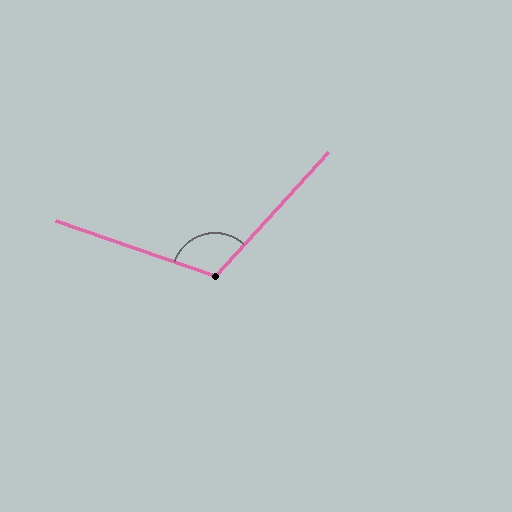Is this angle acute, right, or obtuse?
It is obtuse.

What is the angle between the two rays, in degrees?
Approximately 113 degrees.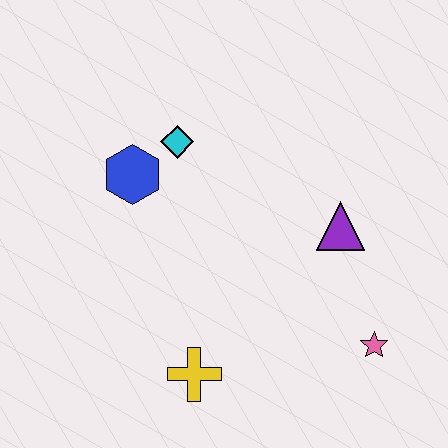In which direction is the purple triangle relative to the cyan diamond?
The purple triangle is to the right of the cyan diamond.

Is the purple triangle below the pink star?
No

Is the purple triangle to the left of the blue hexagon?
No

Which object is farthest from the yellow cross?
The cyan diamond is farthest from the yellow cross.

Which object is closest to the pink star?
The purple triangle is closest to the pink star.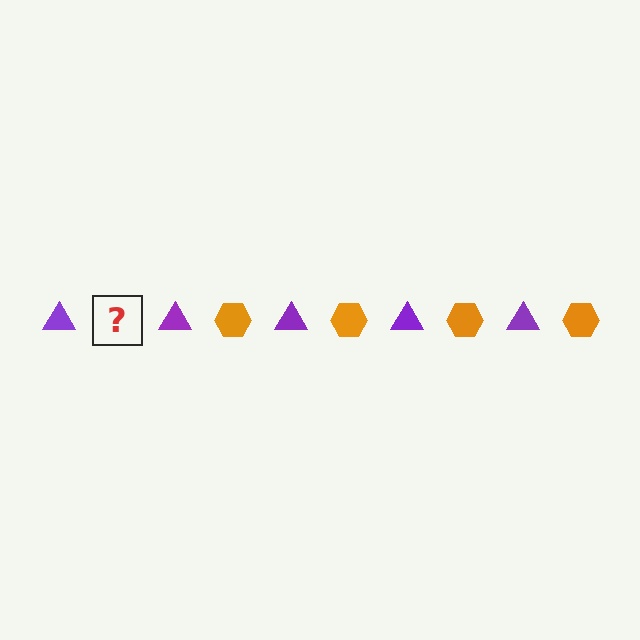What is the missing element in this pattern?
The missing element is an orange hexagon.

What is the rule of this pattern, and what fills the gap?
The rule is that the pattern alternates between purple triangle and orange hexagon. The gap should be filled with an orange hexagon.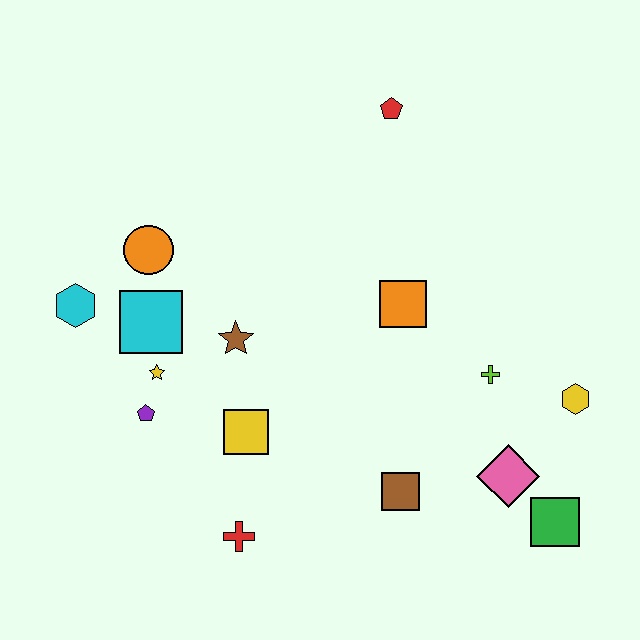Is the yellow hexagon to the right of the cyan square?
Yes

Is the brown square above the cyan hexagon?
No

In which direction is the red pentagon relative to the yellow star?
The red pentagon is above the yellow star.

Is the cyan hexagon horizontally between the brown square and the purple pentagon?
No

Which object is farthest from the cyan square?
The green square is farthest from the cyan square.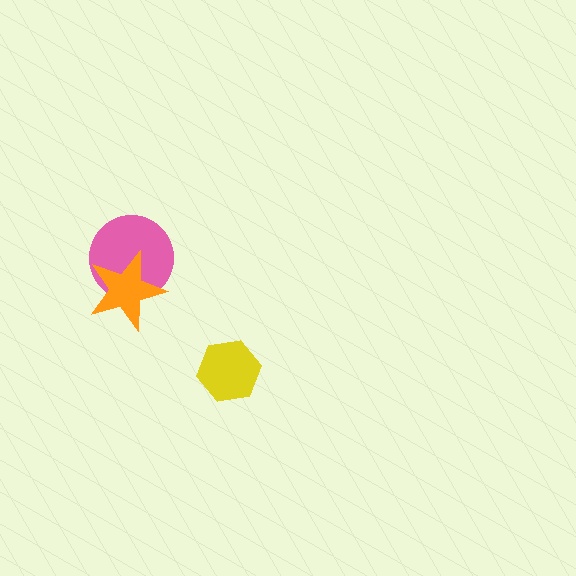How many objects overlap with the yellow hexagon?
0 objects overlap with the yellow hexagon.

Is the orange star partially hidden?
No, no other shape covers it.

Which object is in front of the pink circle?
The orange star is in front of the pink circle.